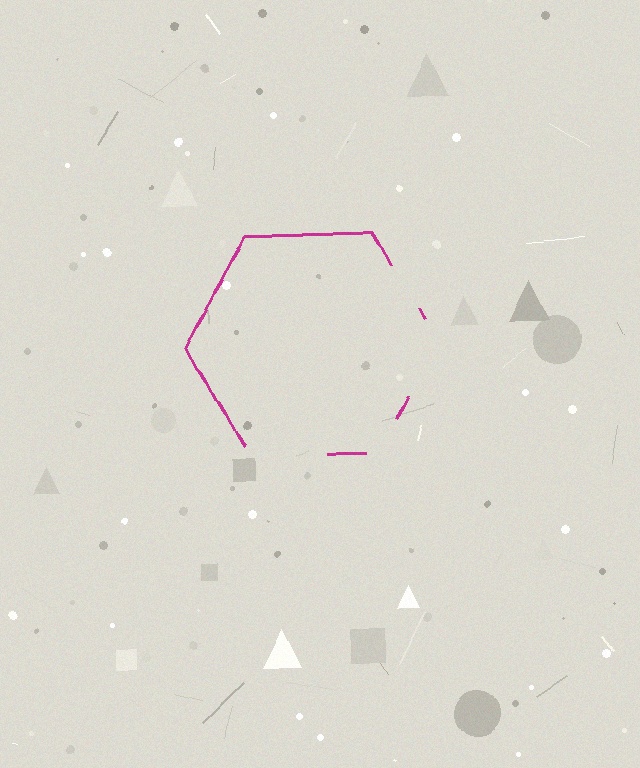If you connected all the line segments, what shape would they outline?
They would outline a hexagon.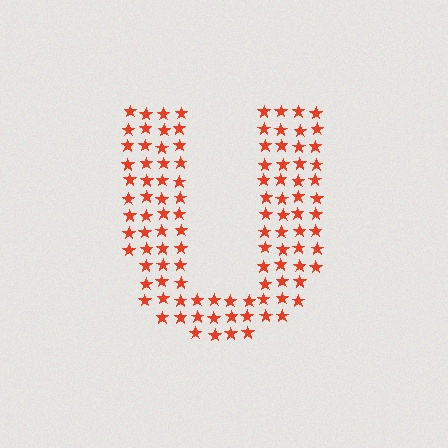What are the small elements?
The small elements are stars.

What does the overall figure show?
The overall figure shows the letter U.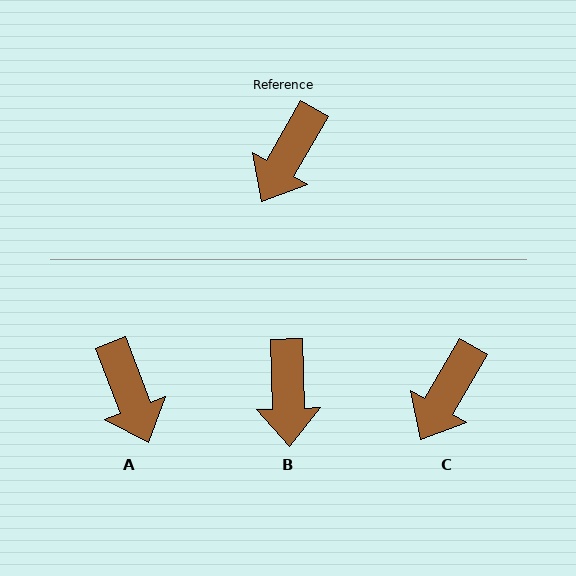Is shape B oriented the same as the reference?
No, it is off by about 32 degrees.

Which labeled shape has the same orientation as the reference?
C.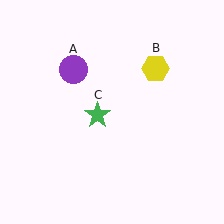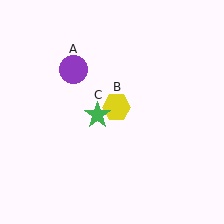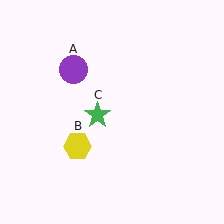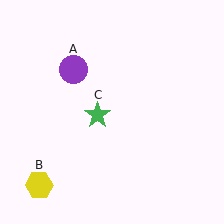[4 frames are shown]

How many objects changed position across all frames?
1 object changed position: yellow hexagon (object B).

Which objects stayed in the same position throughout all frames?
Purple circle (object A) and green star (object C) remained stationary.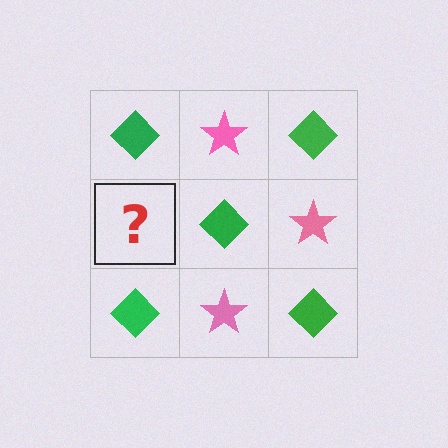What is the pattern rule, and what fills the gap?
The rule is that it alternates green diamond and pink star in a checkerboard pattern. The gap should be filled with a pink star.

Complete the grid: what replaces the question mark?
The question mark should be replaced with a pink star.